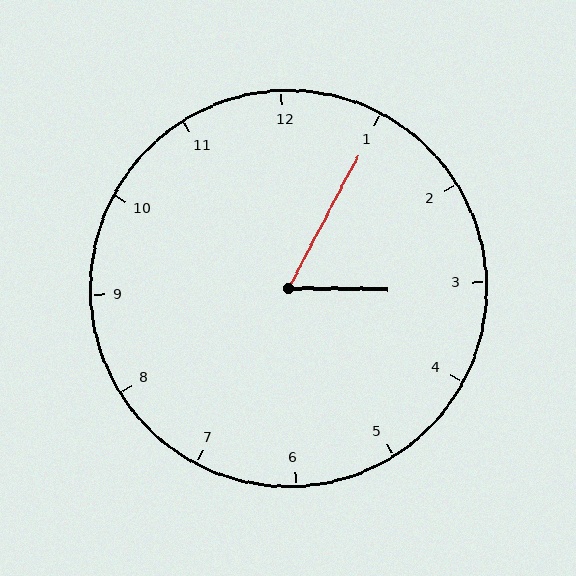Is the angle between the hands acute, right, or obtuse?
It is acute.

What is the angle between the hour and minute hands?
Approximately 62 degrees.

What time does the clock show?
3:05.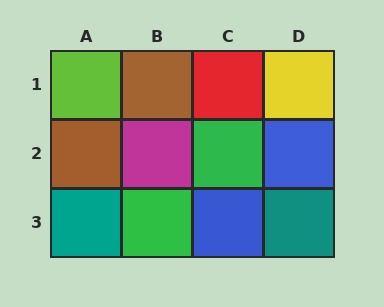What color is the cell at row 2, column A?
Brown.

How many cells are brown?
2 cells are brown.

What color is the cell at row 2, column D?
Blue.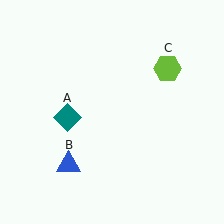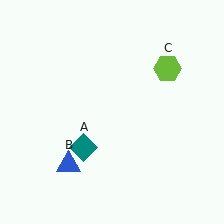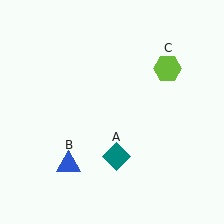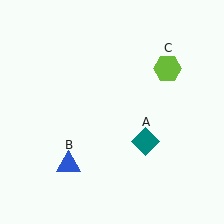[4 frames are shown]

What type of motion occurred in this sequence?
The teal diamond (object A) rotated counterclockwise around the center of the scene.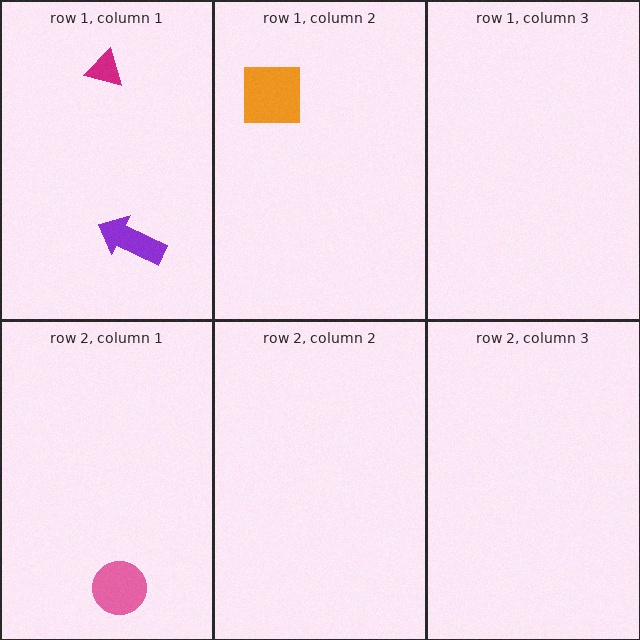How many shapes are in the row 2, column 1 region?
1.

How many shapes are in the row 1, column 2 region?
1.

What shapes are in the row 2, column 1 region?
The pink circle.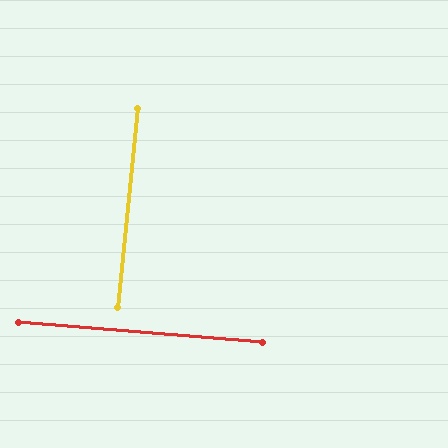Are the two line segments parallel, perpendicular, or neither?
Perpendicular — they meet at approximately 89°.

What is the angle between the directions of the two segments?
Approximately 89 degrees.